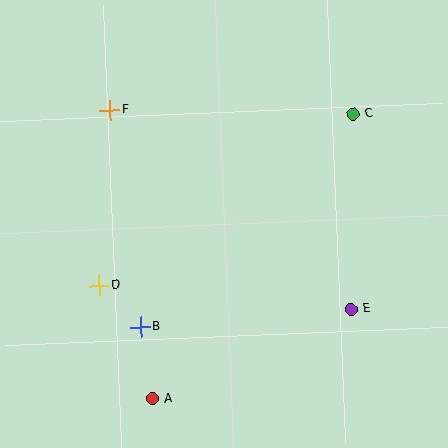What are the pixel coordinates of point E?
Point E is at (351, 309).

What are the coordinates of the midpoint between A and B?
The midpoint between A and B is at (146, 363).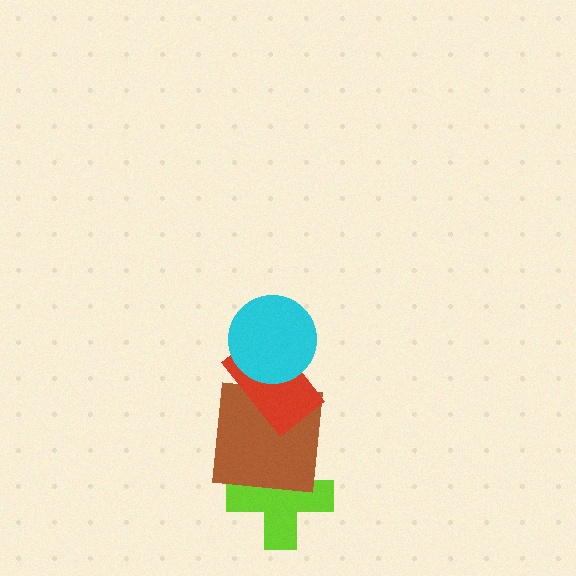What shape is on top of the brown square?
The red rectangle is on top of the brown square.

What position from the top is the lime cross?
The lime cross is 4th from the top.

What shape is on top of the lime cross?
The brown square is on top of the lime cross.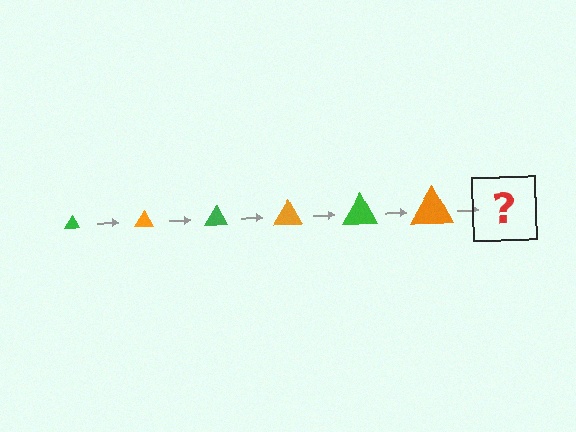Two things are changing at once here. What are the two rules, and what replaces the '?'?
The two rules are that the triangle grows larger each step and the color cycles through green and orange. The '?' should be a green triangle, larger than the previous one.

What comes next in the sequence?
The next element should be a green triangle, larger than the previous one.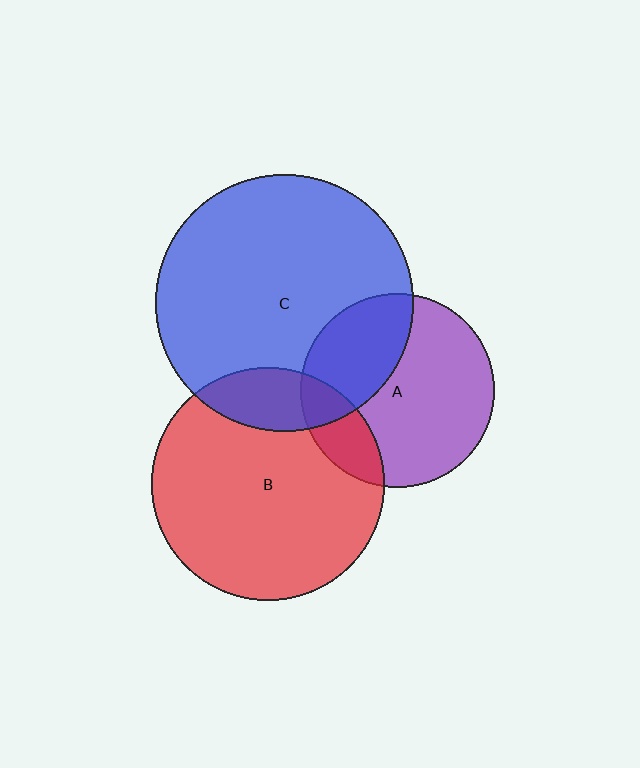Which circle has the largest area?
Circle C (blue).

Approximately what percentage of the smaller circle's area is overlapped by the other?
Approximately 35%.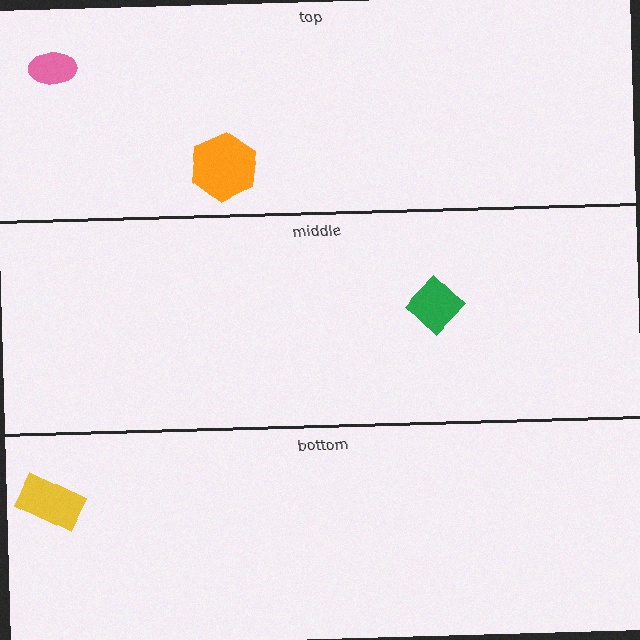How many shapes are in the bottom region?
1.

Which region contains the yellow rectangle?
The bottom region.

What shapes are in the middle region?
The green diamond.